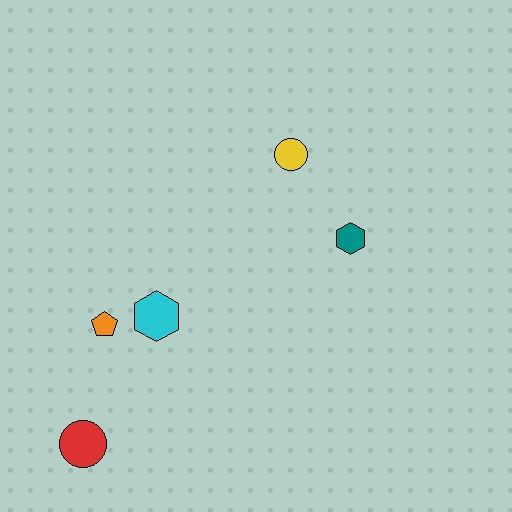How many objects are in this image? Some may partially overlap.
There are 5 objects.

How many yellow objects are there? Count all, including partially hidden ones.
There is 1 yellow object.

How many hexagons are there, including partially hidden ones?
There are 2 hexagons.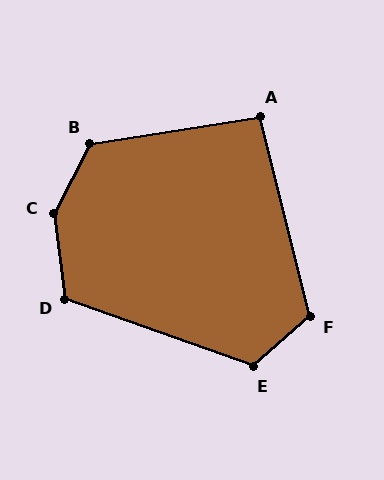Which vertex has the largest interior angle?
C, at approximately 146 degrees.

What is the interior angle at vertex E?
Approximately 119 degrees (obtuse).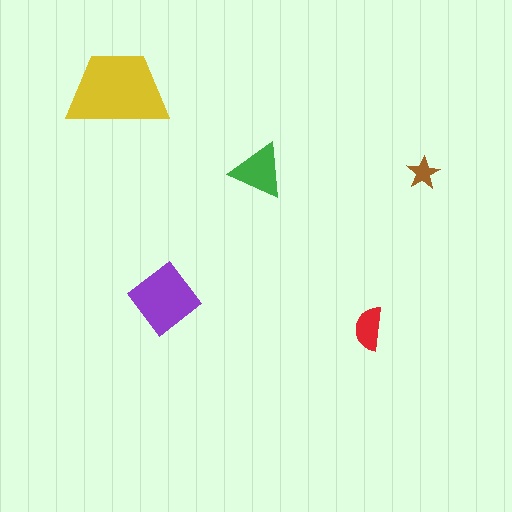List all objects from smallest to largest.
The brown star, the red semicircle, the green triangle, the purple diamond, the yellow trapezoid.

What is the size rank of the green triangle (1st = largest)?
3rd.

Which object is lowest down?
The red semicircle is bottommost.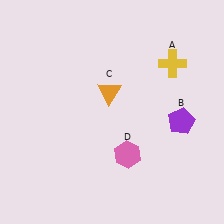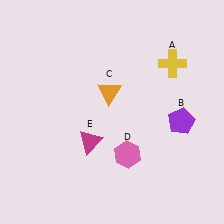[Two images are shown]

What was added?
A magenta triangle (E) was added in Image 2.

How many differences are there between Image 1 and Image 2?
There is 1 difference between the two images.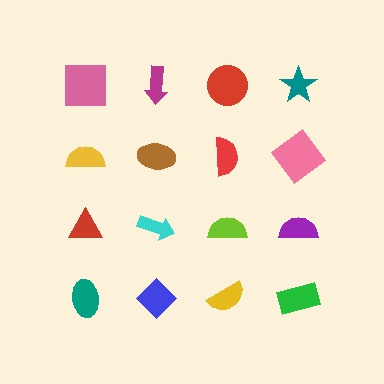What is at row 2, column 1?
A yellow semicircle.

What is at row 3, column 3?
A lime semicircle.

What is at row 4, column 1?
A teal ellipse.